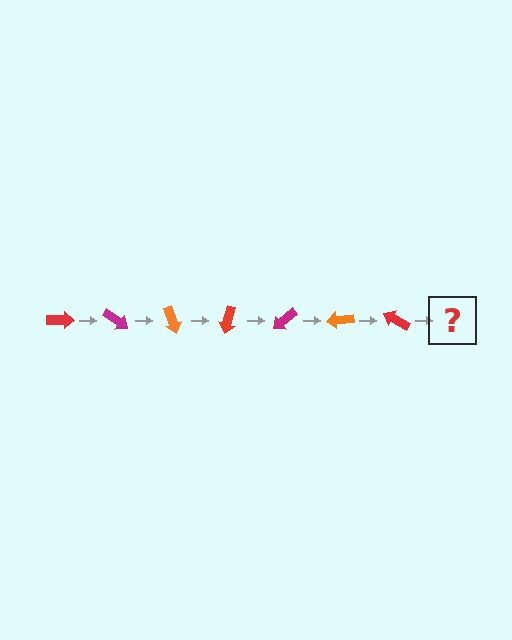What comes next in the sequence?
The next element should be a magenta arrow, rotated 245 degrees from the start.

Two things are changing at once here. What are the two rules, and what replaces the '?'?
The two rules are that it rotates 35 degrees each step and the color cycles through red, magenta, and orange. The '?' should be a magenta arrow, rotated 245 degrees from the start.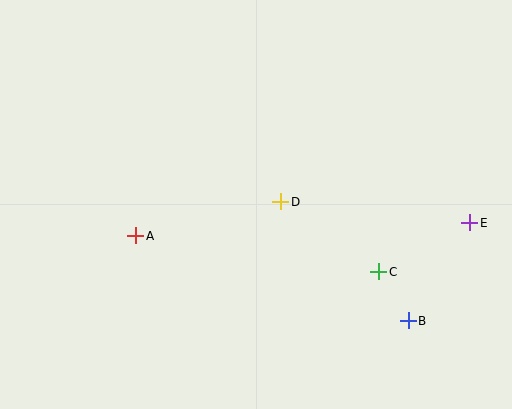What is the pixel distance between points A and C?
The distance between A and C is 246 pixels.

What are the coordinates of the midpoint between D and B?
The midpoint between D and B is at (345, 261).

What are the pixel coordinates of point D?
Point D is at (281, 202).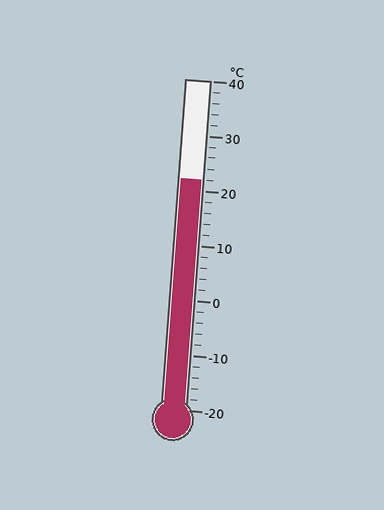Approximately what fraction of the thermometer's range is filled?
The thermometer is filled to approximately 70% of its range.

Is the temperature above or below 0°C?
The temperature is above 0°C.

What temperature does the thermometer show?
The thermometer shows approximately 22°C.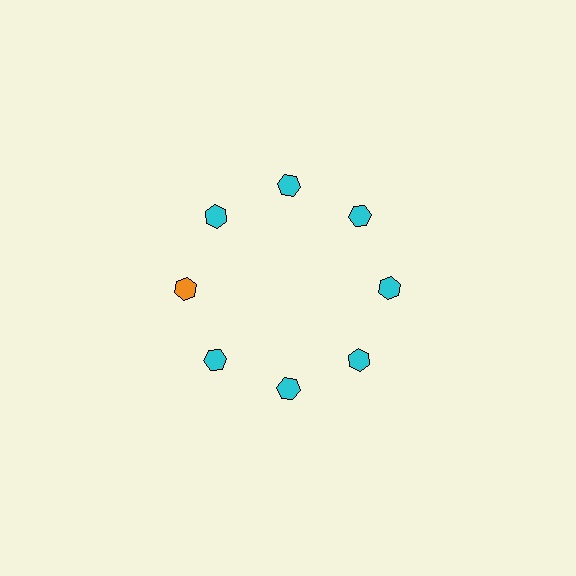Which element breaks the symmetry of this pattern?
The orange hexagon at roughly the 9 o'clock position breaks the symmetry. All other shapes are cyan hexagons.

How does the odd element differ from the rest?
It has a different color: orange instead of cyan.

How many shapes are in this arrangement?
There are 8 shapes arranged in a ring pattern.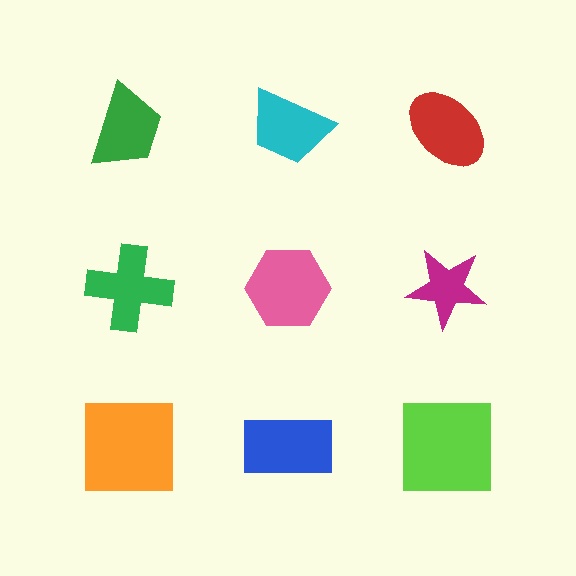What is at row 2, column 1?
A green cross.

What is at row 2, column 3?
A magenta star.